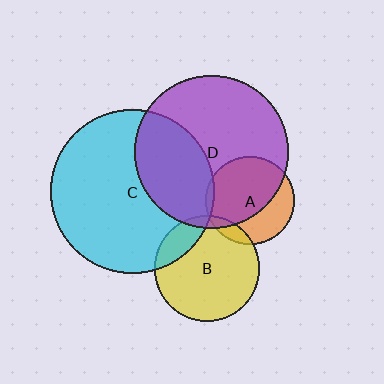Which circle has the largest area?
Circle C (cyan).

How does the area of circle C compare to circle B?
Approximately 2.4 times.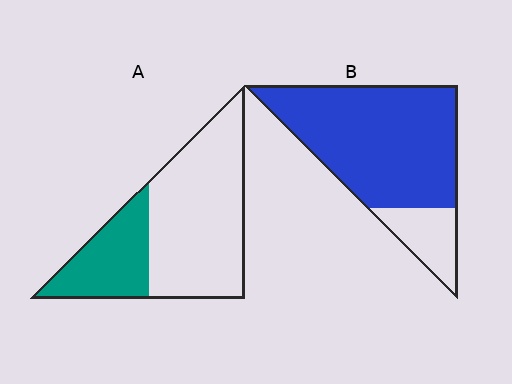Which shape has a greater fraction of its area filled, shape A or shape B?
Shape B.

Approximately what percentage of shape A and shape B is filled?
A is approximately 30% and B is approximately 80%.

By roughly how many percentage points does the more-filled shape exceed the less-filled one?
By roughly 50 percentage points (B over A).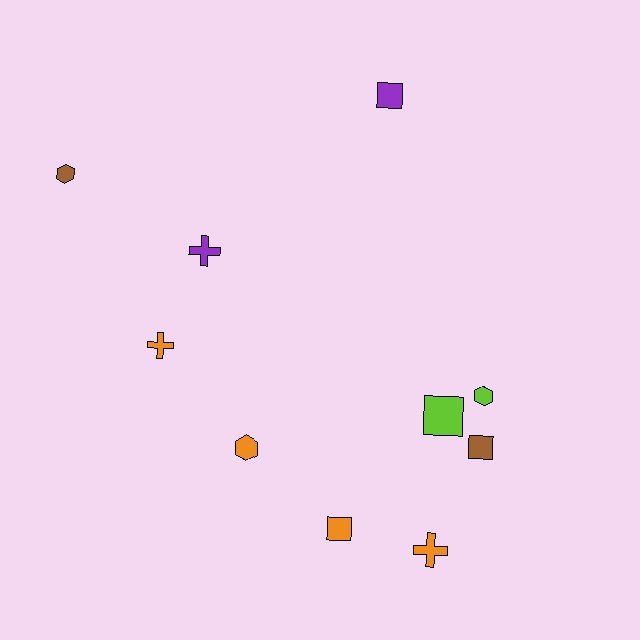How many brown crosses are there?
There are no brown crosses.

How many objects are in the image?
There are 10 objects.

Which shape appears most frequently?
Square, with 4 objects.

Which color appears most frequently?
Orange, with 4 objects.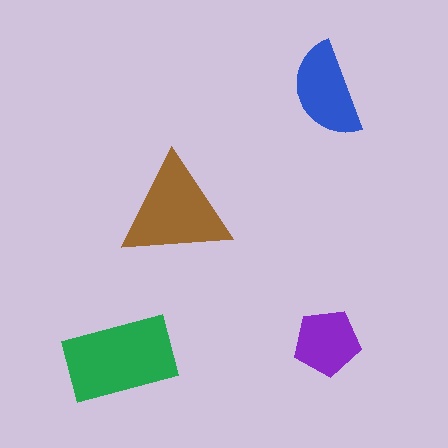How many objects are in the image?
There are 4 objects in the image.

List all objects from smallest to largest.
The purple pentagon, the blue semicircle, the brown triangle, the green rectangle.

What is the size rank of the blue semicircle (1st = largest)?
3rd.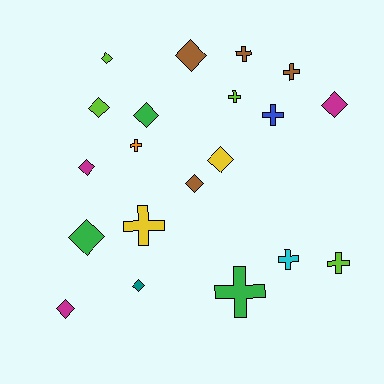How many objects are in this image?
There are 20 objects.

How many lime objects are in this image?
There are 4 lime objects.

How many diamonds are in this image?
There are 11 diamonds.